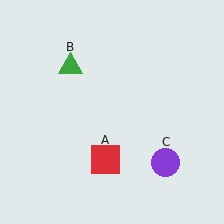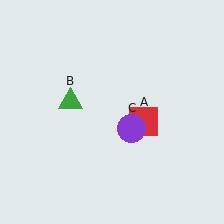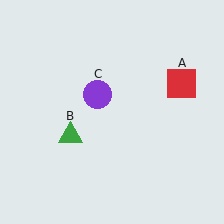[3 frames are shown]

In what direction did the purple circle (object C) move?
The purple circle (object C) moved up and to the left.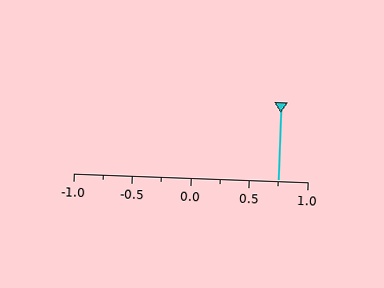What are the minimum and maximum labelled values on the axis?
The axis runs from -1.0 to 1.0.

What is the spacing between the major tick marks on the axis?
The major ticks are spaced 0.5 apart.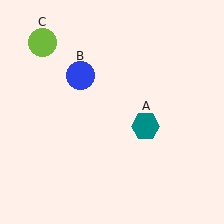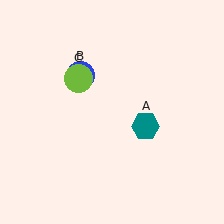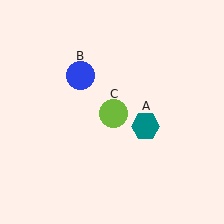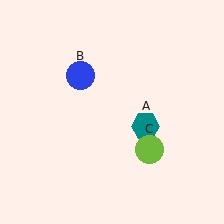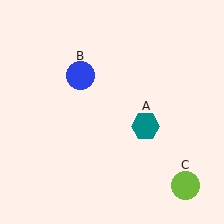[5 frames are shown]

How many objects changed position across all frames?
1 object changed position: lime circle (object C).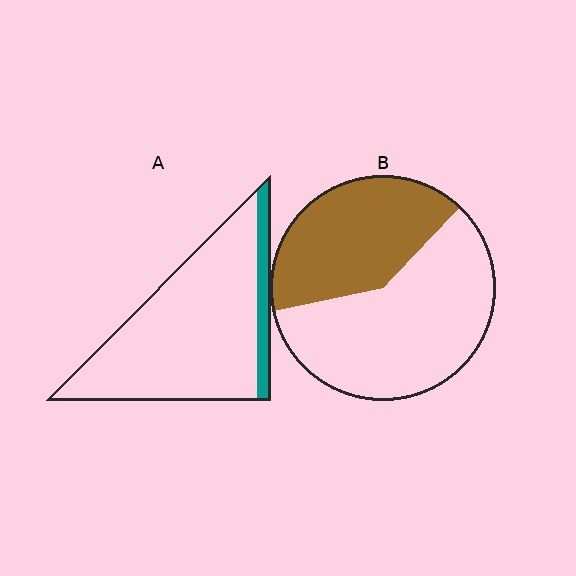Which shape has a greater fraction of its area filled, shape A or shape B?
Shape B.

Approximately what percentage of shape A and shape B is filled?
A is approximately 10% and B is approximately 40%.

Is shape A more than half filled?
No.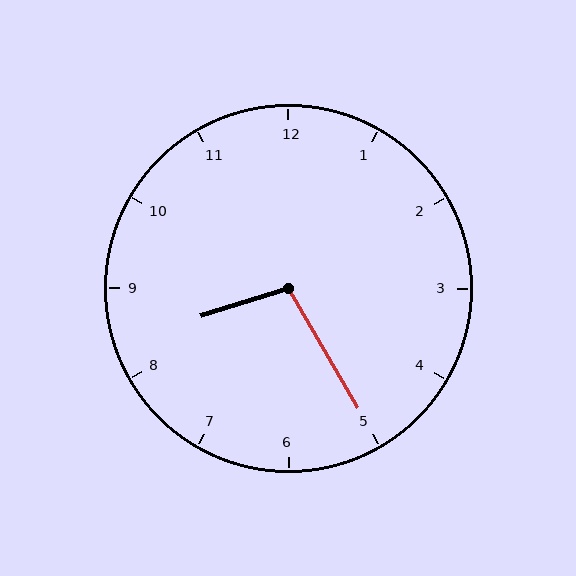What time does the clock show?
8:25.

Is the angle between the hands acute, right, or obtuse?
It is obtuse.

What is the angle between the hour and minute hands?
Approximately 102 degrees.